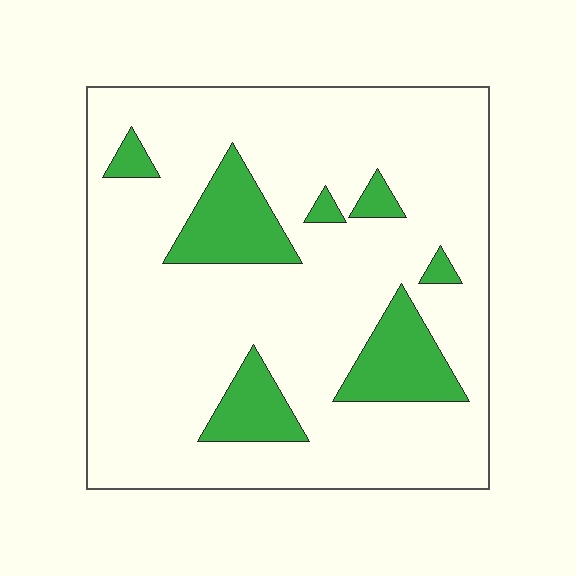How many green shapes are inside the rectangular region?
7.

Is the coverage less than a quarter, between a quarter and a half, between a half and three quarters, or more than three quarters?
Less than a quarter.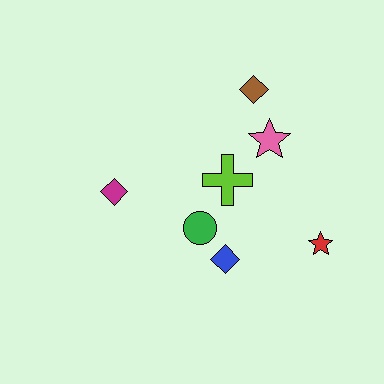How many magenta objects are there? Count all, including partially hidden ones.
There is 1 magenta object.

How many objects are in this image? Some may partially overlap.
There are 7 objects.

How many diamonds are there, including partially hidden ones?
There are 3 diamonds.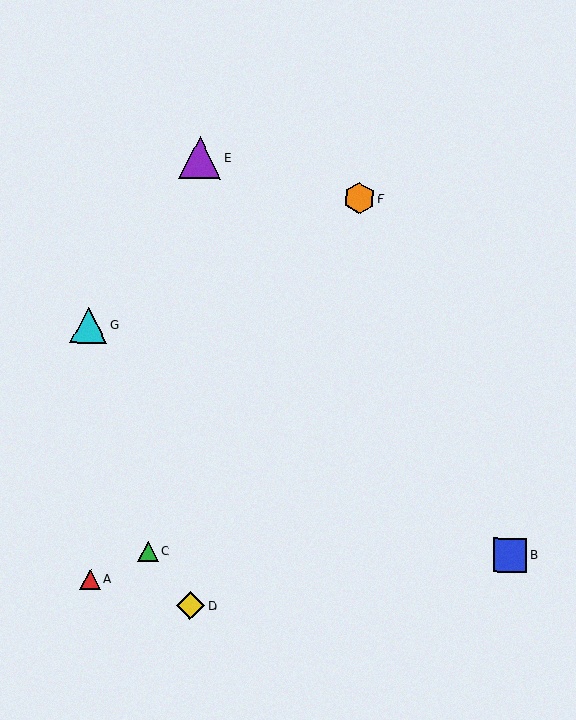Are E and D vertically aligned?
Yes, both are at x≈200.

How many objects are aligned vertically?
2 objects (D, E) are aligned vertically.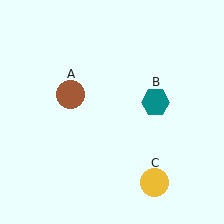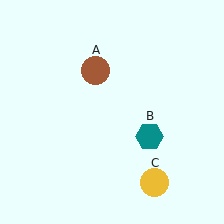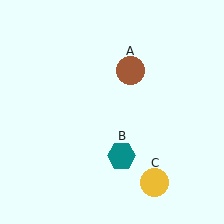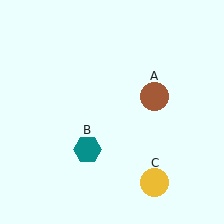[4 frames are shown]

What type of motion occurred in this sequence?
The brown circle (object A), teal hexagon (object B) rotated clockwise around the center of the scene.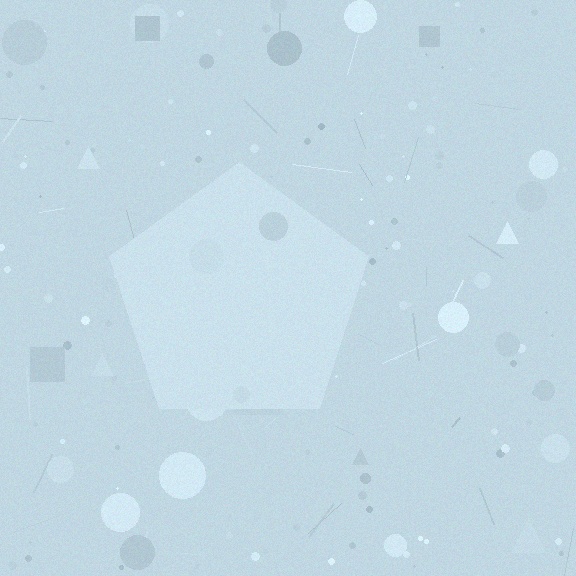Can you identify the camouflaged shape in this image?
The camouflaged shape is a pentagon.